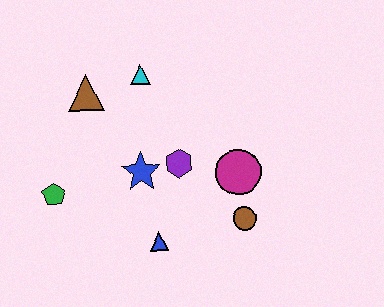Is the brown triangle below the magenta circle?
No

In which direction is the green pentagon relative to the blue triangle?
The green pentagon is to the left of the blue triangle.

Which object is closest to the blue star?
The purple hexagon is closest to the blue star.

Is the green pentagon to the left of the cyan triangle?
Yes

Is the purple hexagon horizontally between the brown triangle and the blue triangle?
No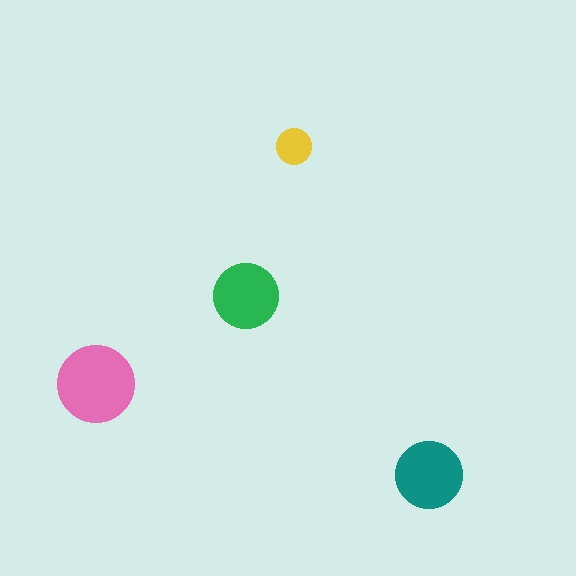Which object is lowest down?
The teal circle is bottommost.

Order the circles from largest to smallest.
the pink one, the teal one, the green one, the yellow one.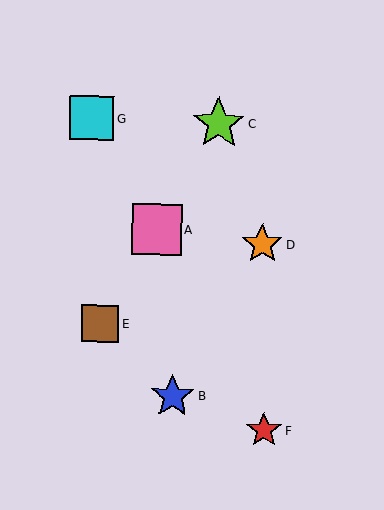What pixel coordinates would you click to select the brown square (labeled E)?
Click at (100, 324) to select the brown square E.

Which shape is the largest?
The lime star (labeled C) is the largest.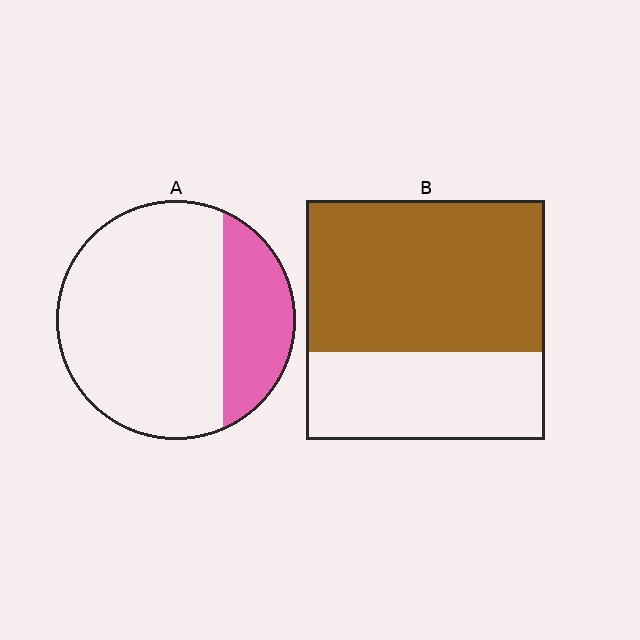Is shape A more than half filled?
No.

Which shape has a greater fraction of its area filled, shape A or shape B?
Shape B.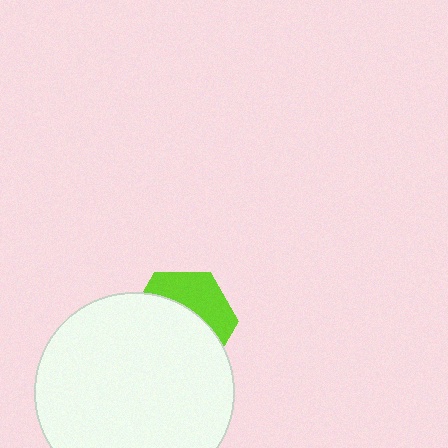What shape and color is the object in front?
The object in front is a white circle.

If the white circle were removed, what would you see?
You would see the complete lime hexagon.